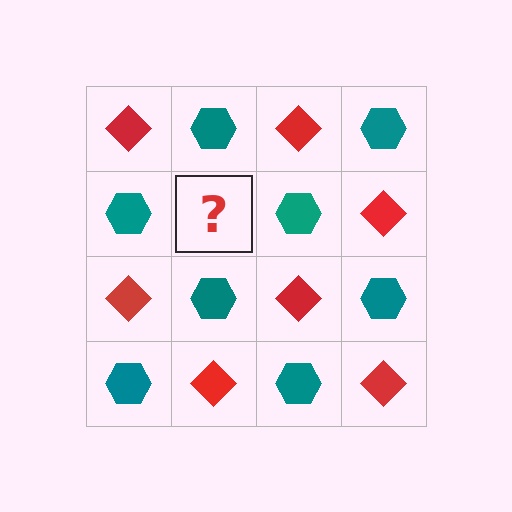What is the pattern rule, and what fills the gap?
The rule is that it alternates red diamond and teal hexagon in a checkerboard pattern. The gap should be filled with a red diamond.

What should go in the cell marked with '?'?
The missing cell should contain a red diamond.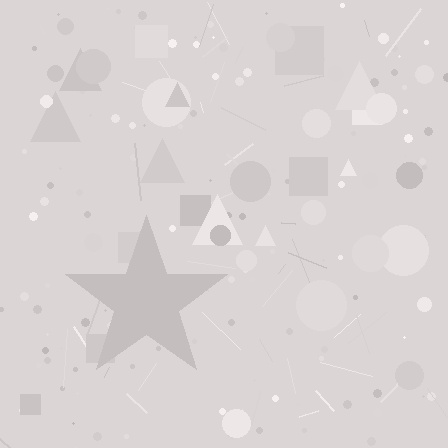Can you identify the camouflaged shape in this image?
The camouflaged shape is a star.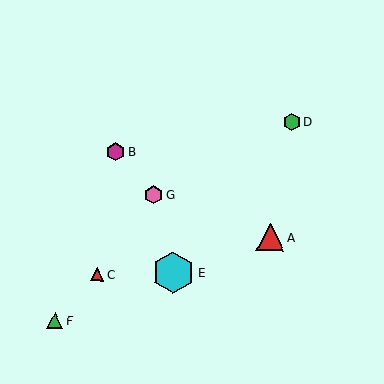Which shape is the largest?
The cyan hexagon (labeled E) is the largest.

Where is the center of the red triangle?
The center of the red triangle is at (97, 274).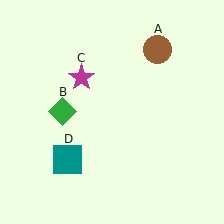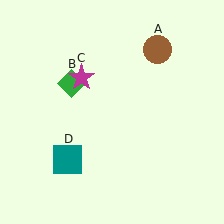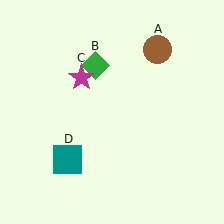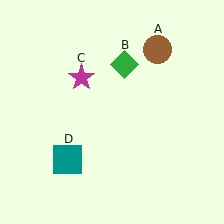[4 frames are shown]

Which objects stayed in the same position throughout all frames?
Brown circle (object A) and magenta star (object C) and teal square (object D) remained stationary.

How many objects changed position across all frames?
1 object changed position: green diamond (object B).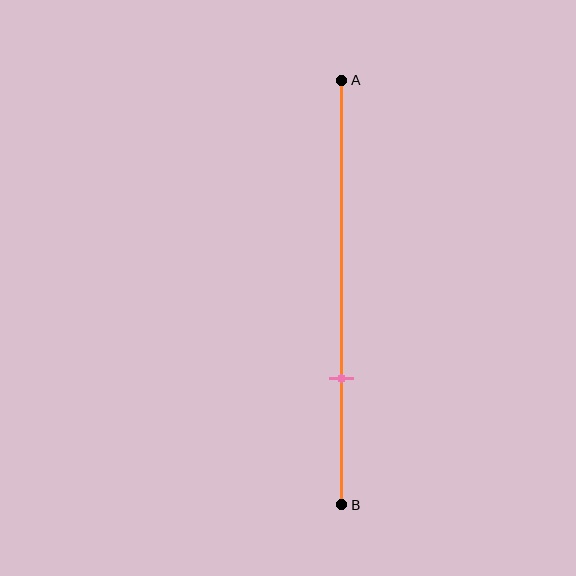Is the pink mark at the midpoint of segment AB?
No, the mark is at about 70% from A, not at the 50% midpoint.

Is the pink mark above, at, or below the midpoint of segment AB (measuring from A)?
The pink mark is below the midpoint of segment AB.